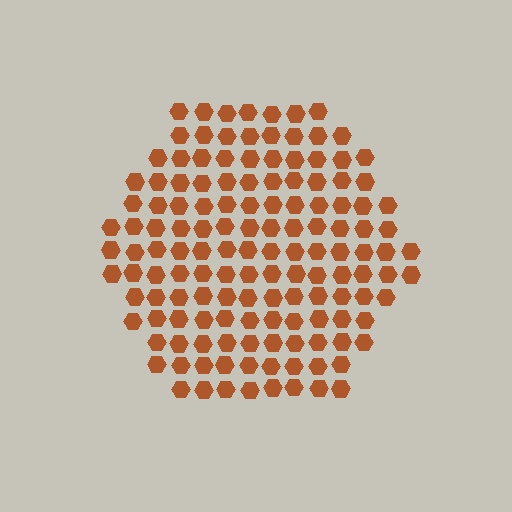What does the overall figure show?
The overall figure shows a hexagon.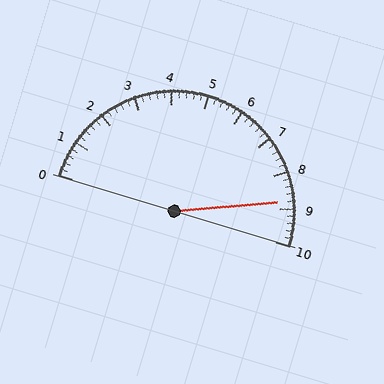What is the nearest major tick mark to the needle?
The nearest major tick mark is 9.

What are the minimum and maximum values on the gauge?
The gauge ranges from 0 to 10.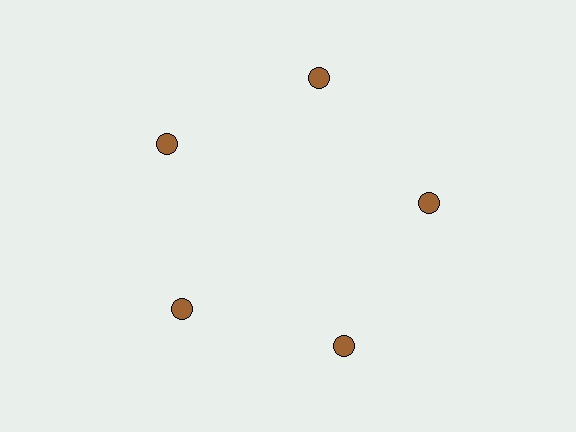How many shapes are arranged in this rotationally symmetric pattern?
There are 5 shapes, arranged in 5 groups of 1.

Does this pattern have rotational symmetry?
Yes, this pattern has 5-fold rotational symmetry. It looks the same after rotating 72 degrees around the center.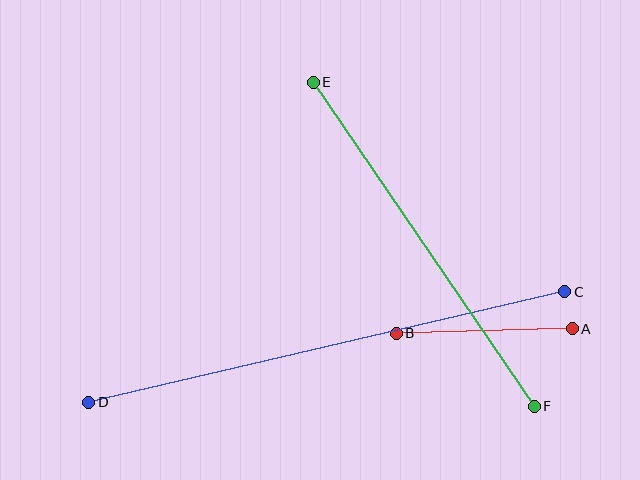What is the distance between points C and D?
The distance is approximately 489 pixels.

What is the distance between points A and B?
The distance is approximately 176 pixels.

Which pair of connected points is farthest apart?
Points C and D are farthest apart.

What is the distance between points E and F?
The distance is approximately 392 pixels.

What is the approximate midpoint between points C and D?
The midpoint is at approximately (327, 347) pixels.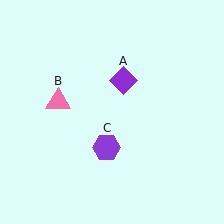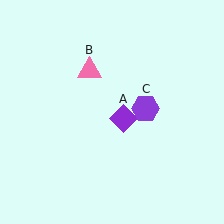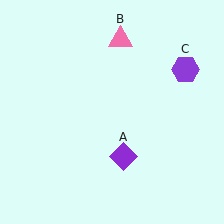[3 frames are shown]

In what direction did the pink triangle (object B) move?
The pink triangle (object B) moved up and to the right.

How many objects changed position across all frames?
3 objects changed position: purple diamond (object A), pink triangle (object B), purple hexagon (object C).